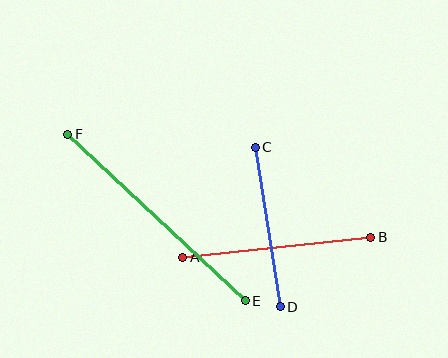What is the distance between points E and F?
The distance is approximately 243 pixels.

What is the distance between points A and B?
The distance is approximately 189 pixels.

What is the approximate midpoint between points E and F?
The midpoint is at approximately (157, 217) pixels.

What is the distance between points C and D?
The distance is approximately 161 pixels.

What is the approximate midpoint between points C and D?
The midpoint is at approximately (268, 227) pixels.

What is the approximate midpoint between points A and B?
The midpoint is at approximately (277, 247) pixels.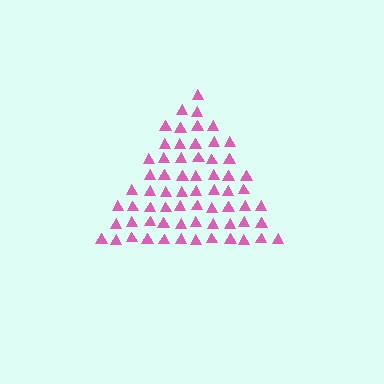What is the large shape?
The large shape is a triangle.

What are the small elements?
The small elements are triangles.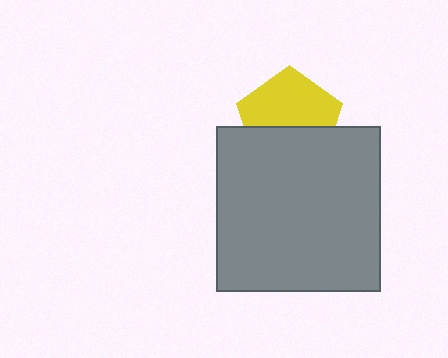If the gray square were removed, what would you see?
You would see the complete yellow pentagon.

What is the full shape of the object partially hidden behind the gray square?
The partially hidden object is a yellow pentagon.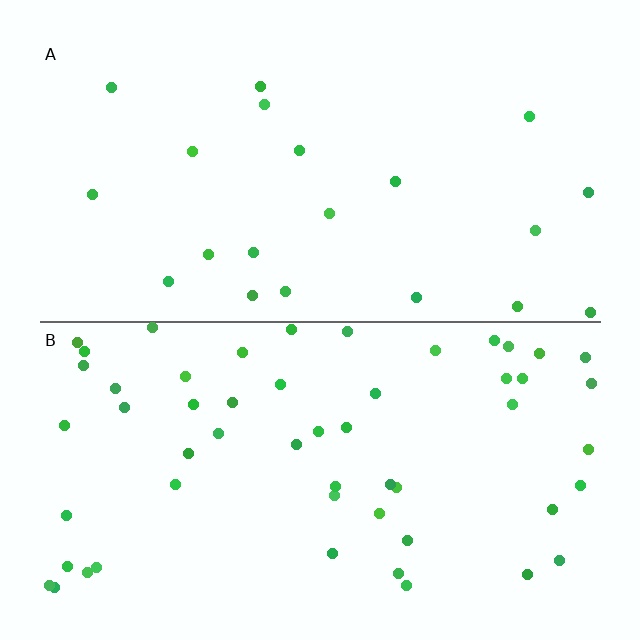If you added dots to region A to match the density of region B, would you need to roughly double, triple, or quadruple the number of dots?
Approximately triple.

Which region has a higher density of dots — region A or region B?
B (the bottom).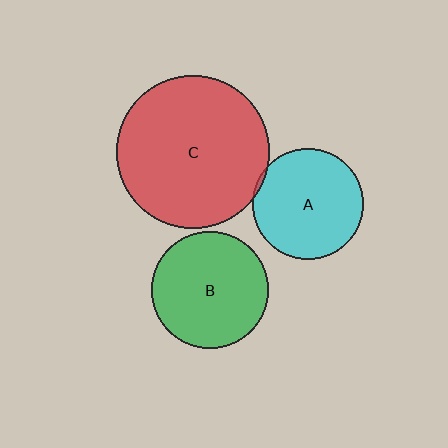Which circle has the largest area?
Circle C (red).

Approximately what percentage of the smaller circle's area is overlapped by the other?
Approximately 5%.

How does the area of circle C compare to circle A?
Approximately 1.9 times.